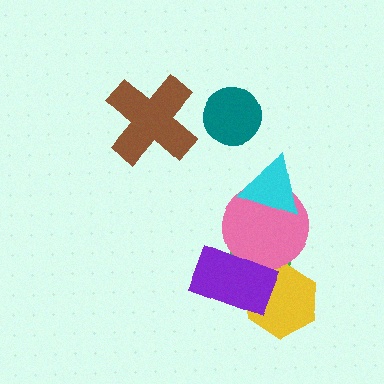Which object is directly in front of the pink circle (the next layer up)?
The purple rectangle is directly in front of the pink circle.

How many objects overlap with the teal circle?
0 objects overlap with the teal circle.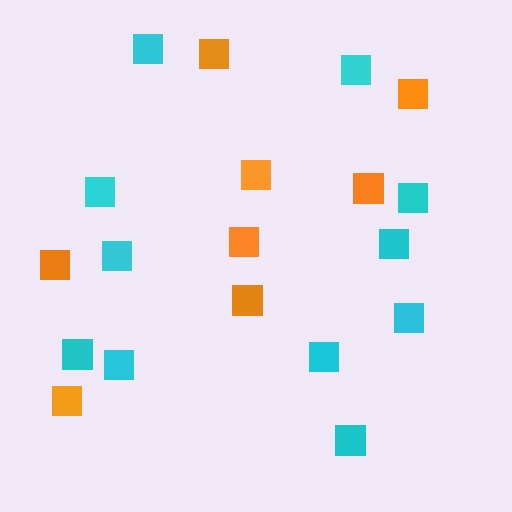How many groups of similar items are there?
There are 2 groups: one group of cyan squares (11) and one group of orange squares (8).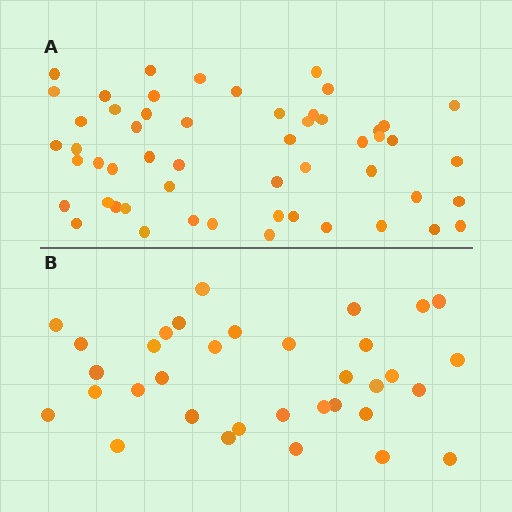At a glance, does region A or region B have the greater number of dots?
Region A (the top region) has more dots.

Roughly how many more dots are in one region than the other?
Region A has approximately 20 more dots than region B.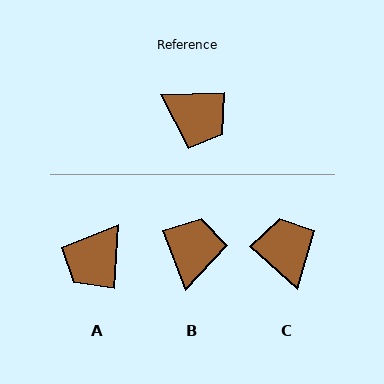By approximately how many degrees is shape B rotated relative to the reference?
Approximately 111 degrees counter-clockwise.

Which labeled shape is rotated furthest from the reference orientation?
C, about 137 degrees away.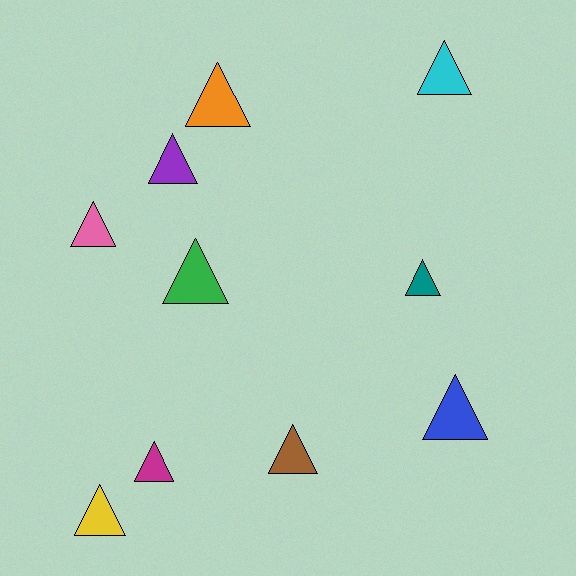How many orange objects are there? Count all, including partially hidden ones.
There is 1 orange object.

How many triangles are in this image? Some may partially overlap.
There are 10 triangles.